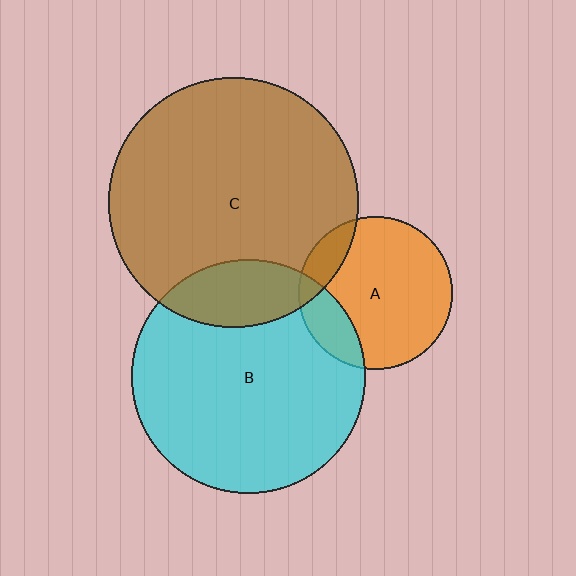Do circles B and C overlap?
Yes.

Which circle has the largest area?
Circle C (brown).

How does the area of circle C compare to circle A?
Approximately 2.7 times.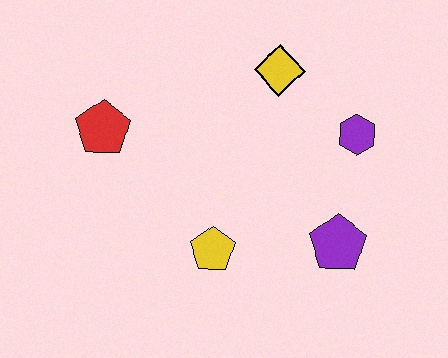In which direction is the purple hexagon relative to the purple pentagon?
The purple hexagon is above the purple pentagon.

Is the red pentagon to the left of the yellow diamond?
Yes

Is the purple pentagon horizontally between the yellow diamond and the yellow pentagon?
No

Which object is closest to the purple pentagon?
The purple hexagon is closest to the purple pentagon.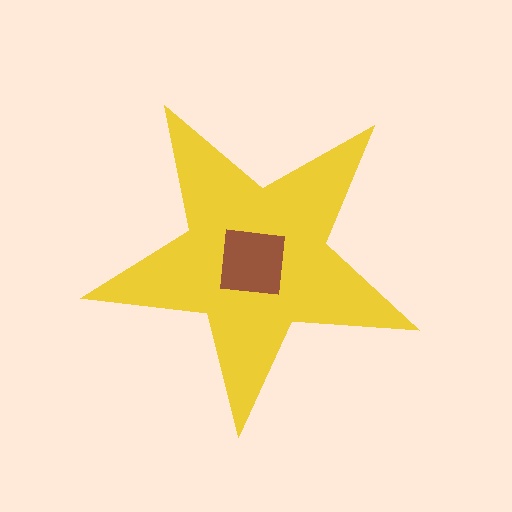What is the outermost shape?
The yellow star.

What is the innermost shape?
The brown square.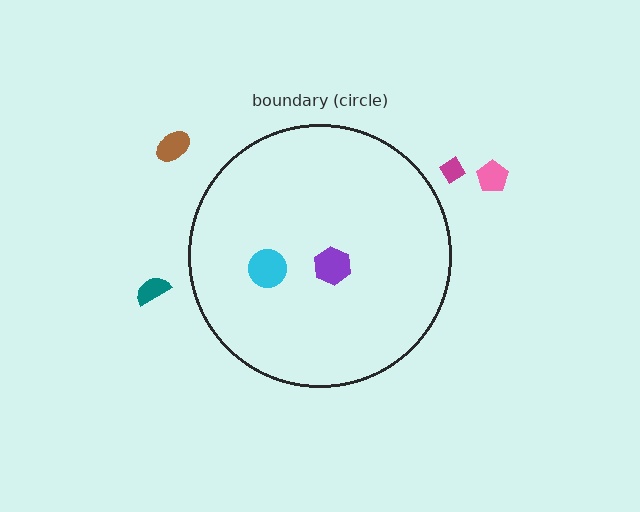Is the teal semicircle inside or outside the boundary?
Outside.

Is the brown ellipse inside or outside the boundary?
Outside.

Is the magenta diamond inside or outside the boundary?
Outside.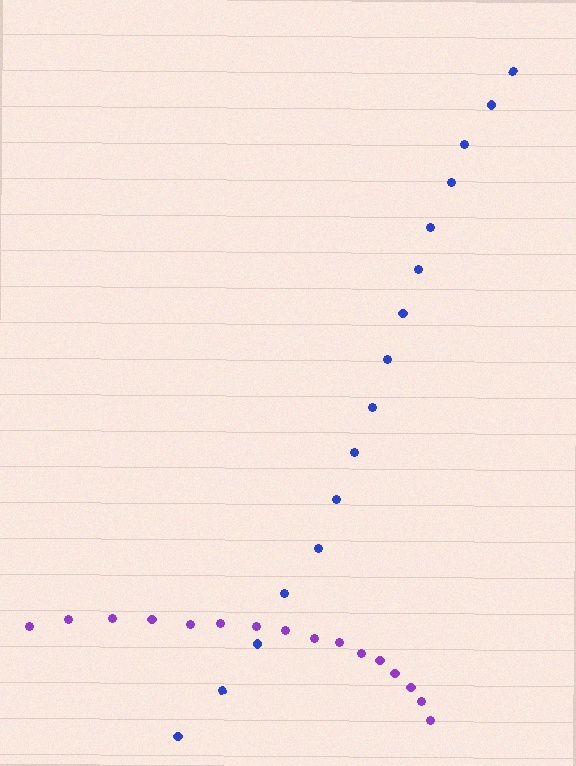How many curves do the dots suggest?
There are 2 distinct paths.